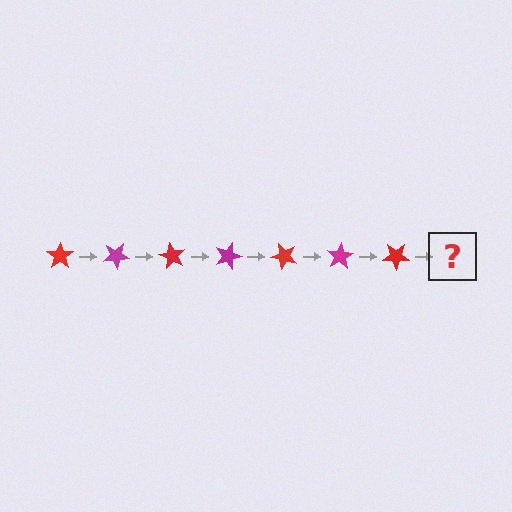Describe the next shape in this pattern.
It should be a magenta star, rotated 210 degrees from the start.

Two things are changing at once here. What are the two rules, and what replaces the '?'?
The two rules are that it rotates 30 degrees each step and the color cycles through red and magenta. The '?' should be a magenta star, rotated 210 degrees from the start.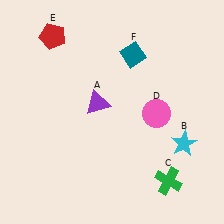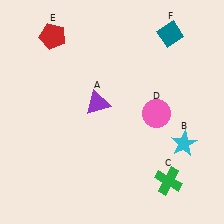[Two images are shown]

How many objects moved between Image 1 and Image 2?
1 object moved between the two images.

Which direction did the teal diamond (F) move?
The teal diamond (F) moved right.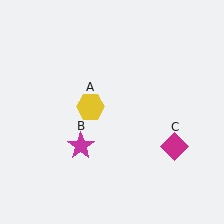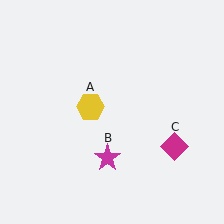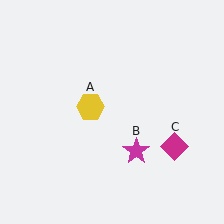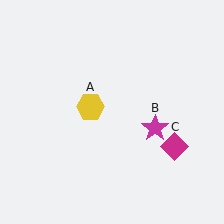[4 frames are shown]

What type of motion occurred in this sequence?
The magenta star (object B) rotated counterclockwise around the center of the scene.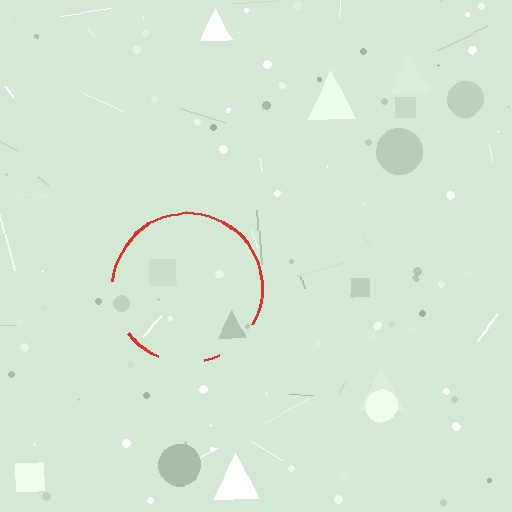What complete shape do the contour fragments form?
The contour fragments form a circle.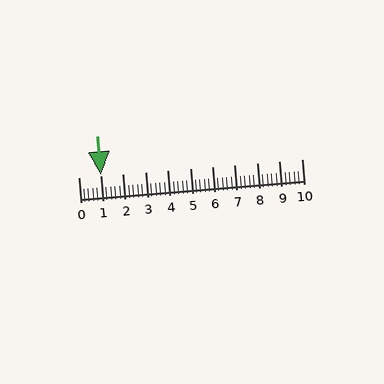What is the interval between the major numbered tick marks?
The major tick marks are spaced 1 units apart.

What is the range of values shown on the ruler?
The ruler shows values from 0 to 10.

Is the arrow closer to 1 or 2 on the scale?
The arrow is closer to 1.